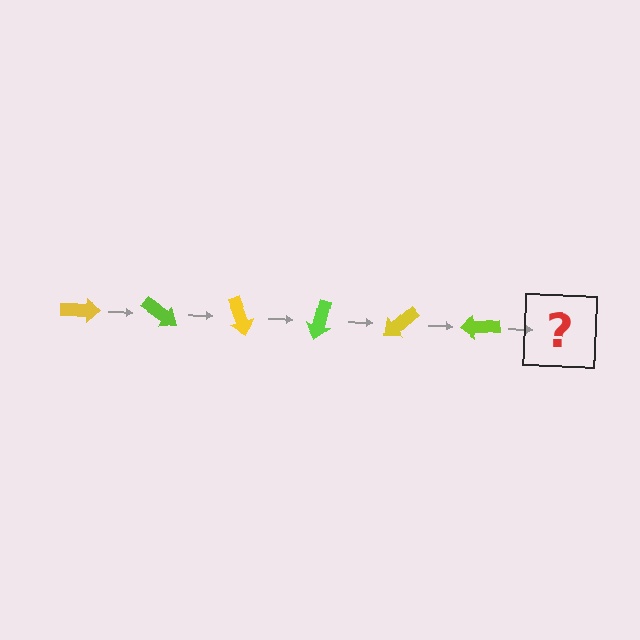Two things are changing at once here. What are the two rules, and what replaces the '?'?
The two rules are that it rotates 35 degrees each step and the color cycles through yellow and lime. The '?' should be a yellow arrow, rotated 210 degrees from the start.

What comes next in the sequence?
The next element should be a yellow arrow, rotated 210 degrees from the start.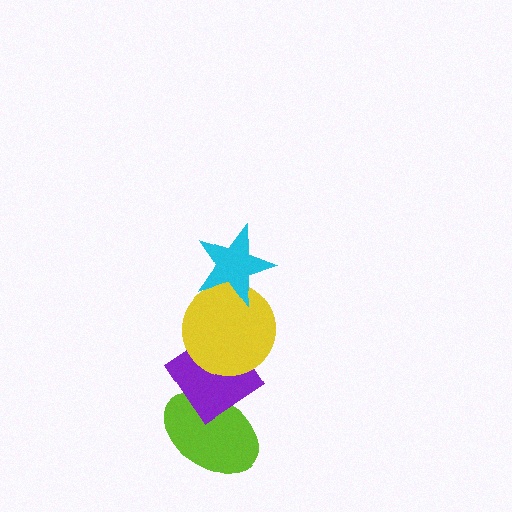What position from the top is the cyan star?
The cyan star is 1st from the top.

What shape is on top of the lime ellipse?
The purple diamond is on top of the lime ellipse.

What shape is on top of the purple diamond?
The yellow circle is on top of the purple diamond.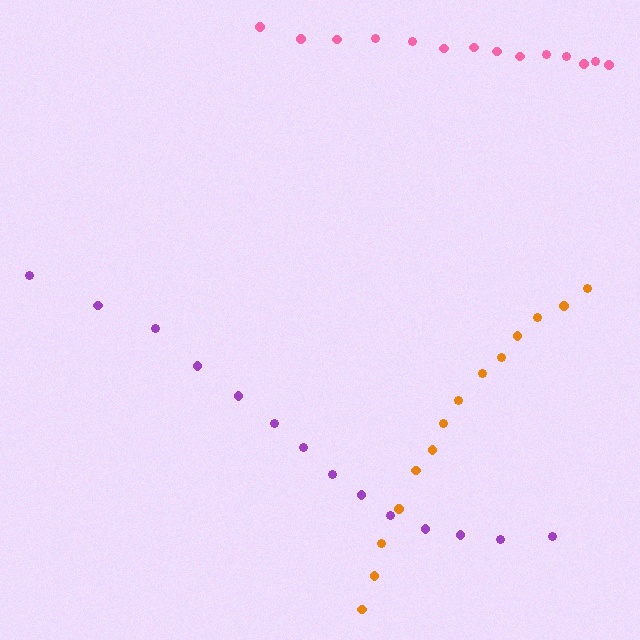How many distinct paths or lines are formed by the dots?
There are 3 distinct paths.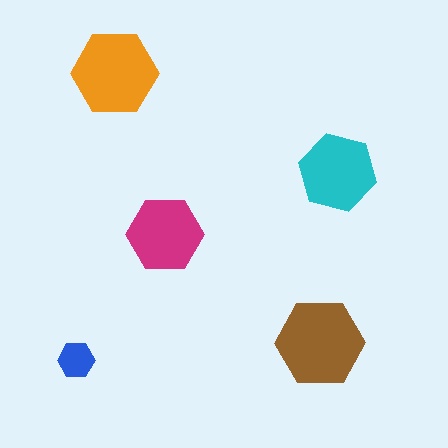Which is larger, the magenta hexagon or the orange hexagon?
The orange one.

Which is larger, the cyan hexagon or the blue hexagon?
The cyan one.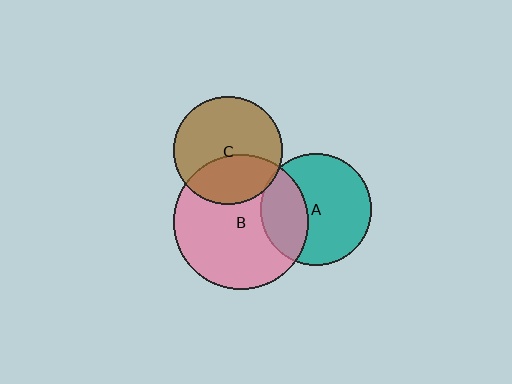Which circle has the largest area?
Circle B (pink).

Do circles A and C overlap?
Yes.